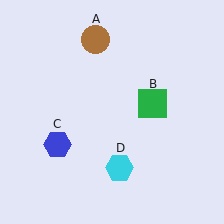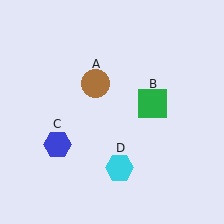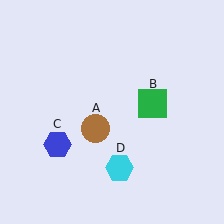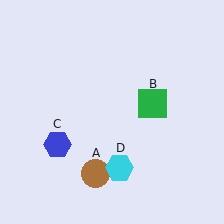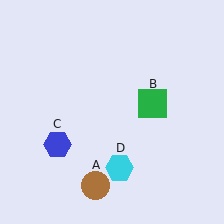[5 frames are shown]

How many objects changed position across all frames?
1 object changed position: brown circle (object A).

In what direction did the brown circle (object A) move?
The brown circle (object A) moved down.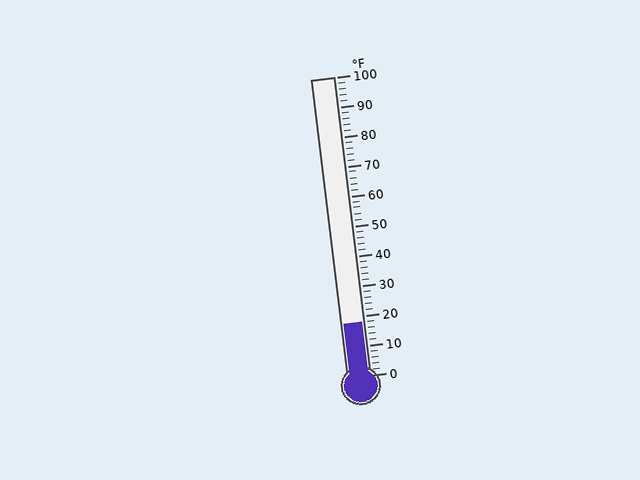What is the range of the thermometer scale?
The thermometer scale ranges from 0°F to 100°F.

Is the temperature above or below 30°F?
The temperature is below 30°F.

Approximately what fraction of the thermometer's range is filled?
The thermometer is filled to approximately 20% of its range.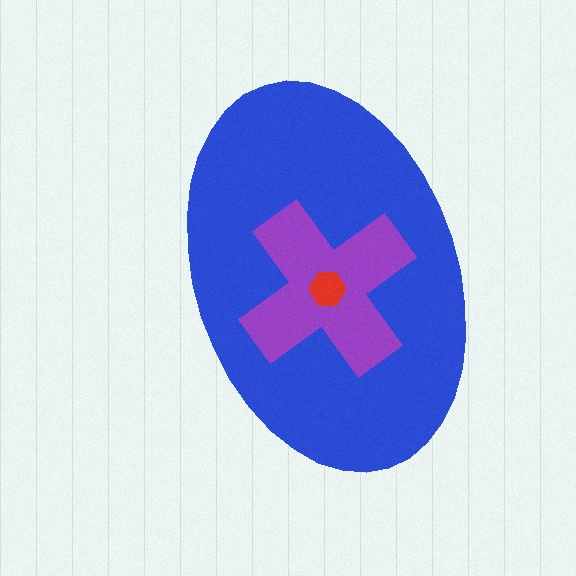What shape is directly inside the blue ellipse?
The purple cross.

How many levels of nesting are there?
3.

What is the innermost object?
The red hexagon.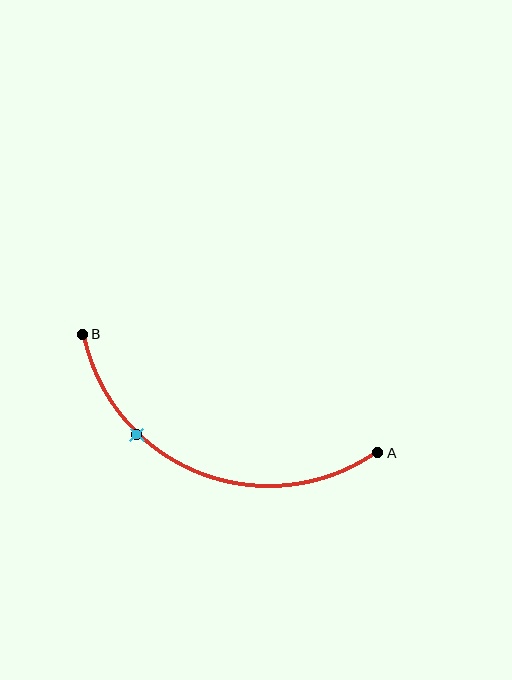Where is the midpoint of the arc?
The arc midpoint is the point on the curve farthest from the straight line joining A and B. It sits below that line.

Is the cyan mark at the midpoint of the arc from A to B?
No. The cyan mark lies on the arc but is closer to endpoint B. The arc midpoint would be at the point on the curve equidistant along the arc from both A and B.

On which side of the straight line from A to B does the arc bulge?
The arc bulges below the straight line connecting A and B.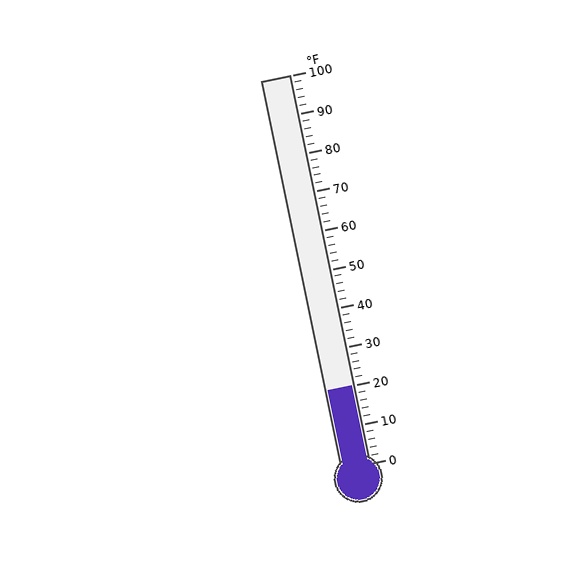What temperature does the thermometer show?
The thermometer shows approximately 20°F.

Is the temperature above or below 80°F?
The temperature is below 80°F.